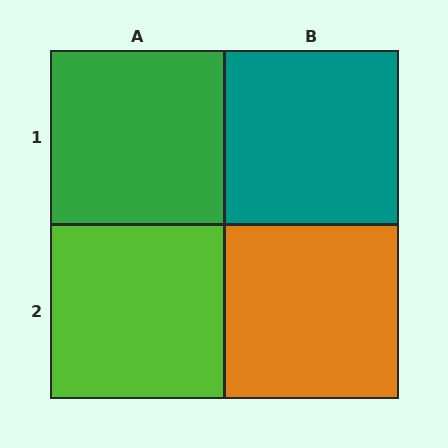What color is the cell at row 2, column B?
Orange.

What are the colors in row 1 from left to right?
Green, teal.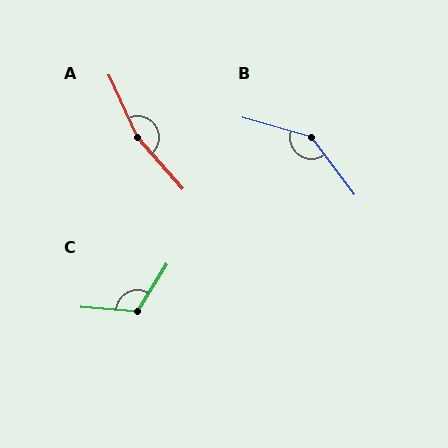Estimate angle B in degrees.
Approximately 142 degrees.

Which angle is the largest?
A, at approximately 163 degrees.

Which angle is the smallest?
C, at approximately 117 degrees.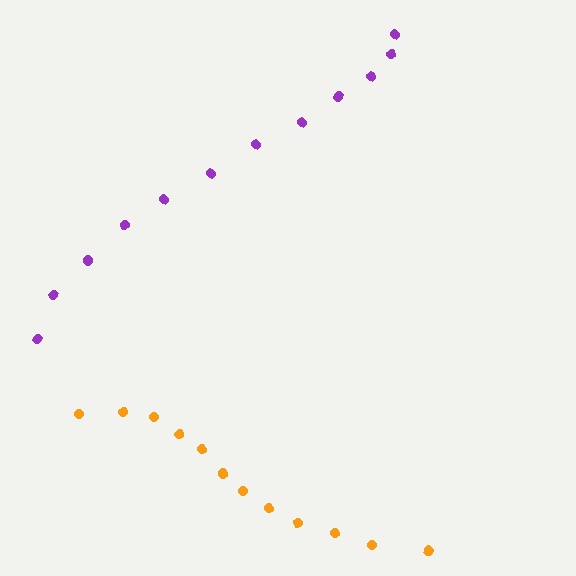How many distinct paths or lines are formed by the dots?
There are 2 distinct paths.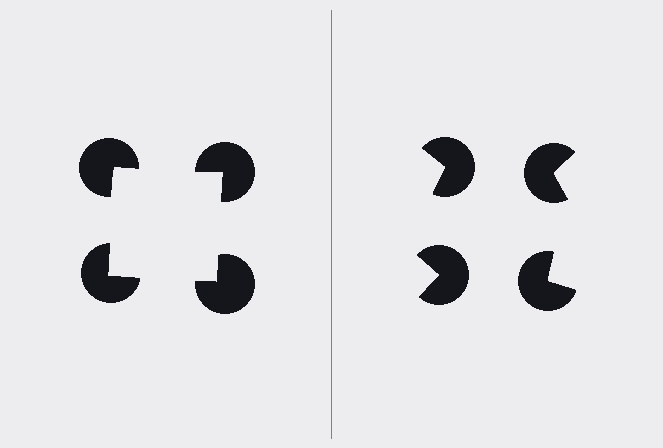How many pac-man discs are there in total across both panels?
8 — 4 on each side.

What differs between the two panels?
The pac-man discs are positioned identically on both sides; only the wedge orientations differ. On the left they align to a square; on the right they are misaligned.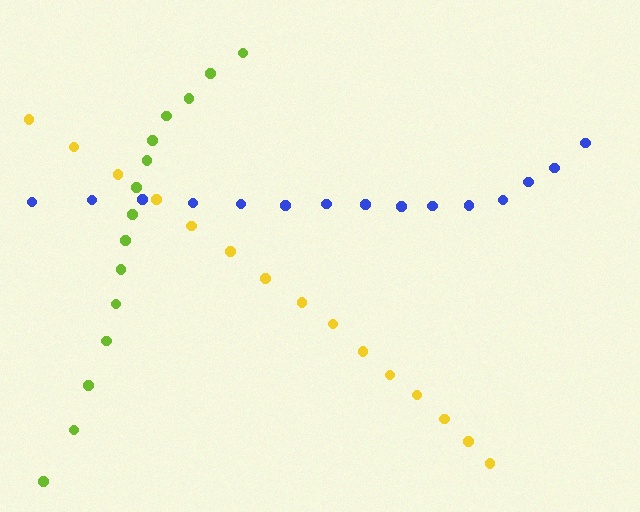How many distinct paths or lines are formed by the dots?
There are 3 distinct paths.